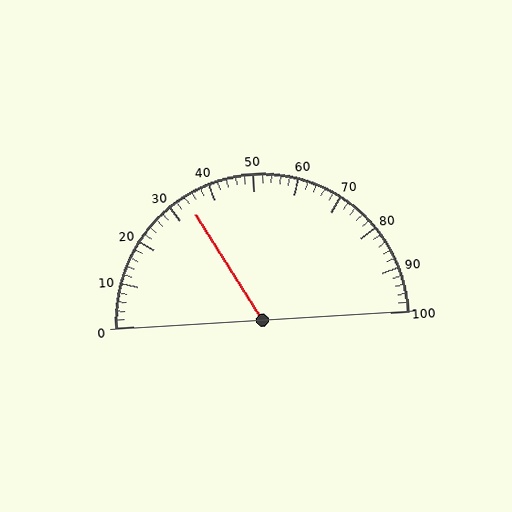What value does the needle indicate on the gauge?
The needle indicates approximately 34.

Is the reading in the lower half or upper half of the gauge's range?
The reading is in the lower half of the range (0 to 100).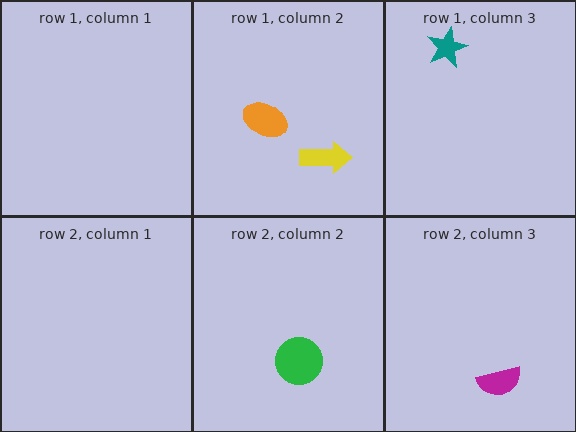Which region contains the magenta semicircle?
The row 2, column 3 region.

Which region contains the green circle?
The row 2, column 2 region.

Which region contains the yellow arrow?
The row 1, column 2 region.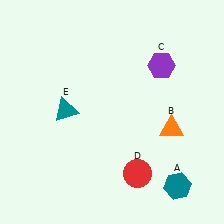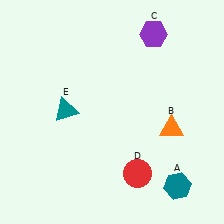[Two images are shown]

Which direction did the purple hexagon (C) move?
The purple hexagon (C) moved up.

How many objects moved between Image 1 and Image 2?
1 object moved between the two images.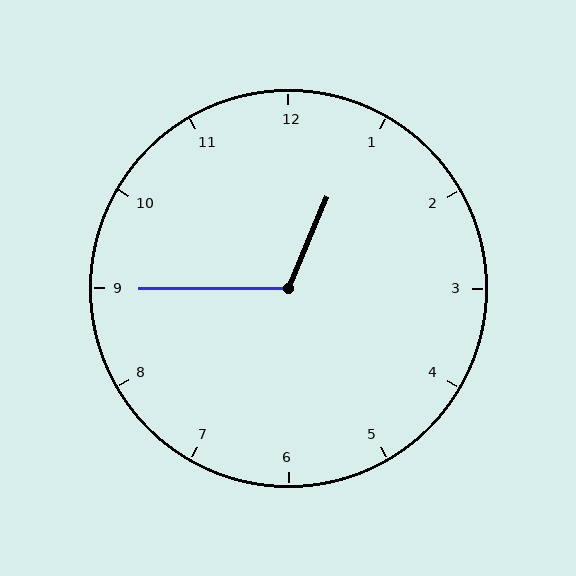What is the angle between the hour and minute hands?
Approximately 112 degrees.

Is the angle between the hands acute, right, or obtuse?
It is obtuse.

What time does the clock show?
12:45.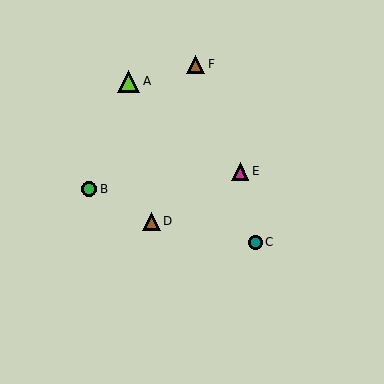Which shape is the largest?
The lime triangle (labeled A) is the largest.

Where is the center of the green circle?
The center of the green circle is at (89, 189).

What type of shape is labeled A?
Shape A is a lime triangle.